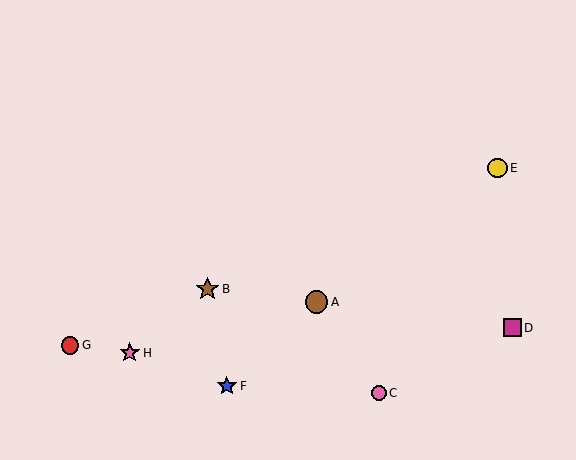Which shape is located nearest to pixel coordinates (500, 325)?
The magenta square (labeled D) at (512, 328) is nearest to that location.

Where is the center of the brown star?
The center of the brown star is at (208, 289).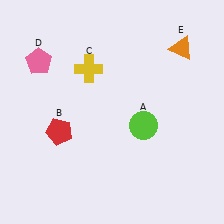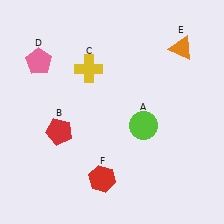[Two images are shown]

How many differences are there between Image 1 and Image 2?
There is 1 difference between the two images.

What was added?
A red hexagon (F) was added in Image 2.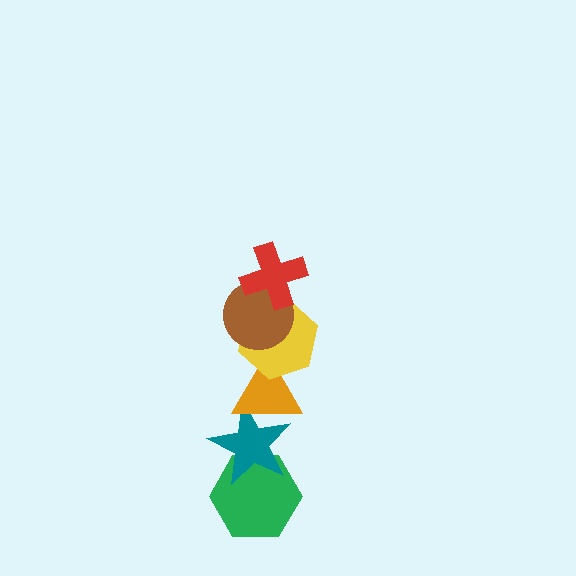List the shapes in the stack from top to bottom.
From top to bottom: the red cross, the brown circle, the yellow hexagon, the orange triangle, the teal star, the green hexagon.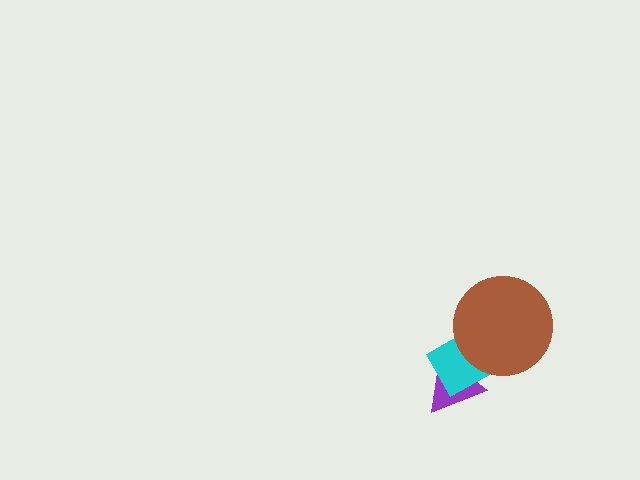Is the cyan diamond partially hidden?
Yes, it is partially covered by another shape.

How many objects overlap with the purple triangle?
1 object overlaps with the purple triangle.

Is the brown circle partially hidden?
No, no other shape covers it.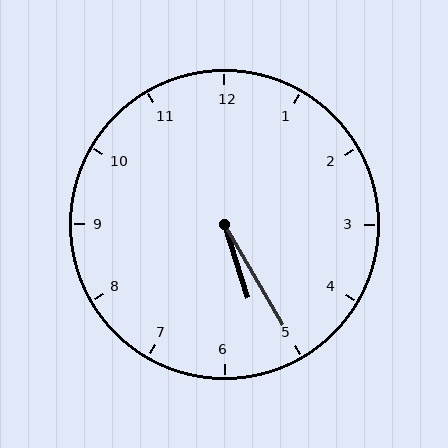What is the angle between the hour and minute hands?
Approximately 12 degrees.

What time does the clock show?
5:25.